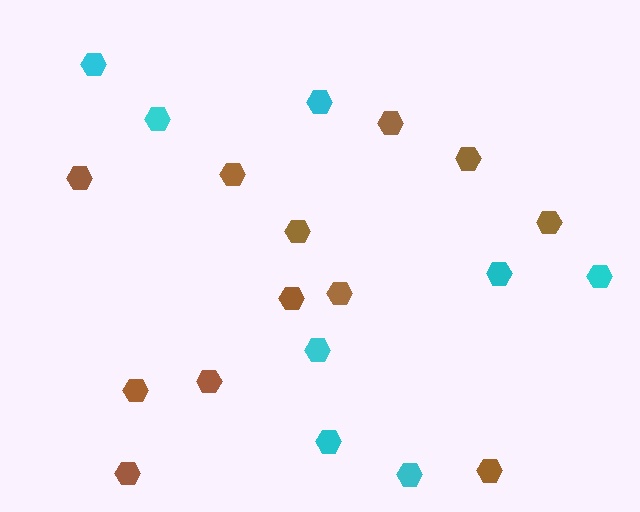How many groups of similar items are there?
There are 2 groups: one group of brown hexagons (12) and one group of cyan hexagons (8).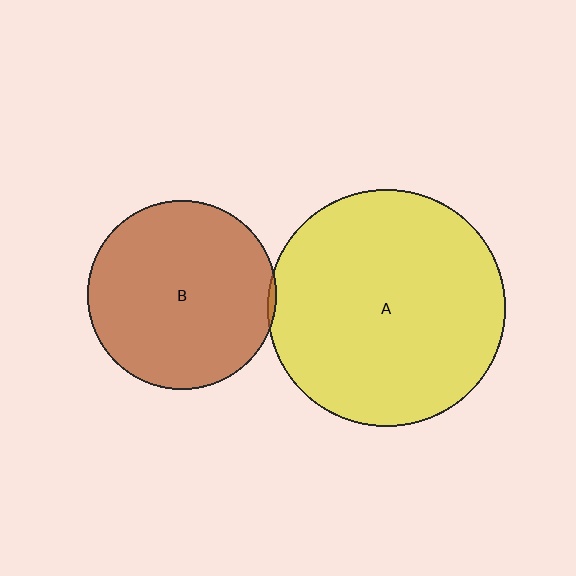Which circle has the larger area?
Circle A (yellow).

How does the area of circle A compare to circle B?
Approximately 1.6 times.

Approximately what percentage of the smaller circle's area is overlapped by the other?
Approximately 5%.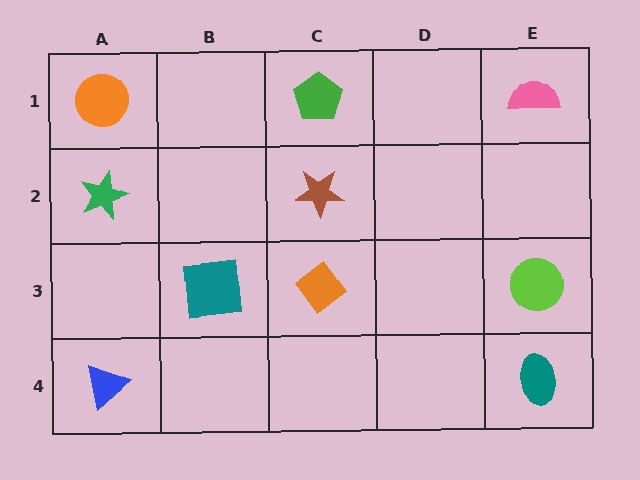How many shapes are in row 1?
3 shapes.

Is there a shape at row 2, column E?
No, that cell is empty.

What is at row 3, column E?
A lime circle.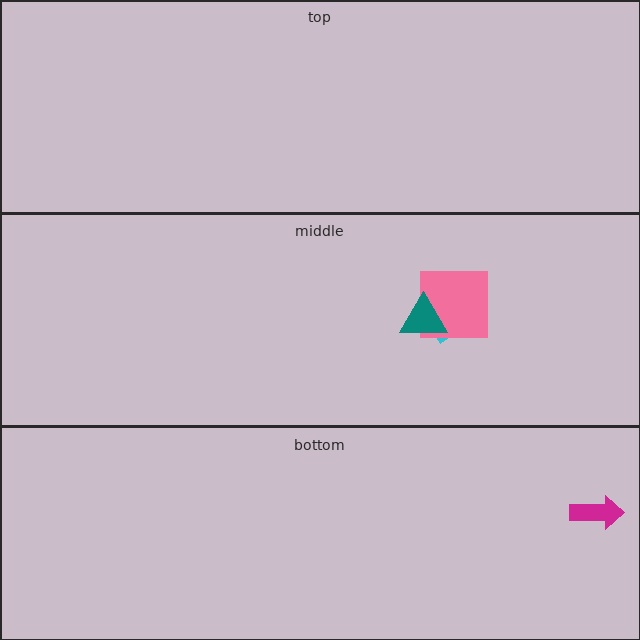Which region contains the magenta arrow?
The bottom region.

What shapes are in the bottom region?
The magenta arrow.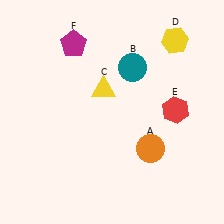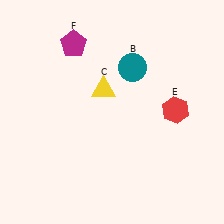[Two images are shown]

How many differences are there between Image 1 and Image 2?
There are 2 differences between the two images.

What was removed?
The orange circle (A), the yellow hexagon (D) were removed in Image 2.